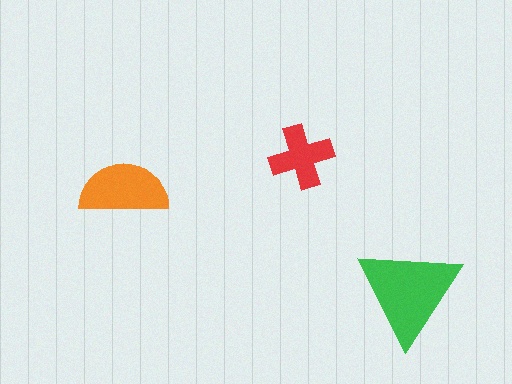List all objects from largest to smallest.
The green triangle, the orange semicircle, the red cross.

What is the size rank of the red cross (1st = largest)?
3rd.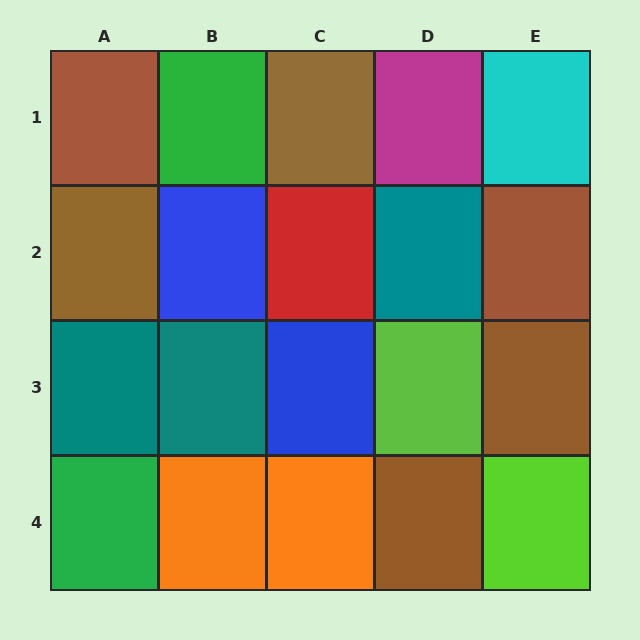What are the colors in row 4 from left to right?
Green, orange, orange, brown, lime.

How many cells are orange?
2 cells are orange.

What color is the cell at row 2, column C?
Red.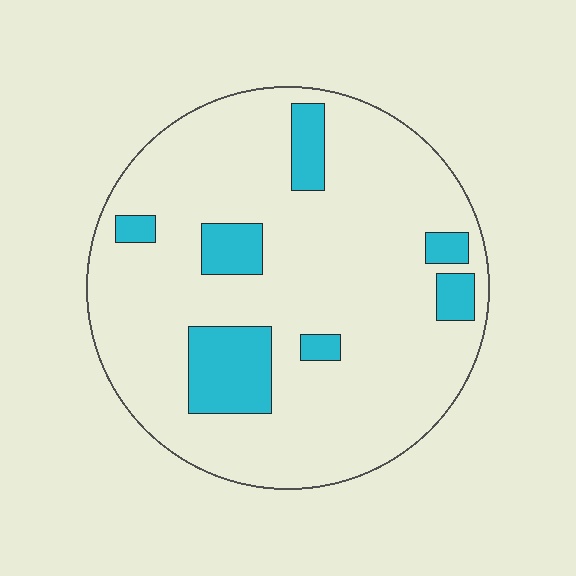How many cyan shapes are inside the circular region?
7.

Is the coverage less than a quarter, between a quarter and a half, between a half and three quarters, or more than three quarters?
Less than a quarter.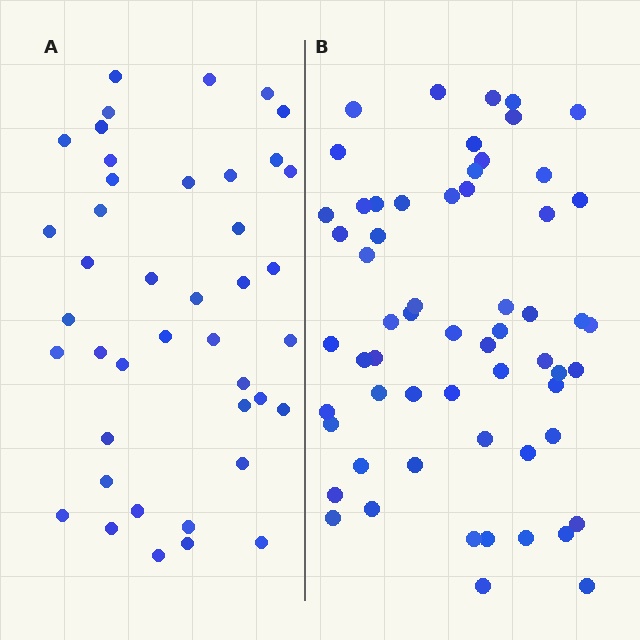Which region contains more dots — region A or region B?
Region B (the right region) has more dots.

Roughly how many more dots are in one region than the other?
Region B has approximately 20 more dots than region A.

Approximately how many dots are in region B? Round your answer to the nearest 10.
About 60 dots.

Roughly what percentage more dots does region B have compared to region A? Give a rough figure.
About 45% more.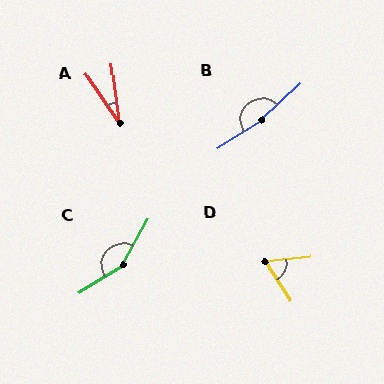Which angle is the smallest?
A, at approximately 27 degrees.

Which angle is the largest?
B, at approximately 170 degrees.